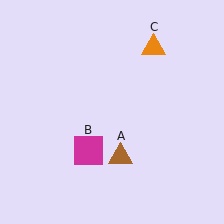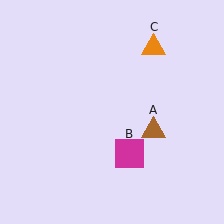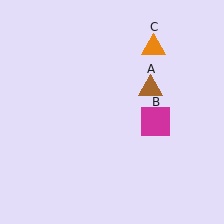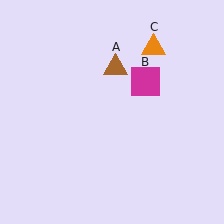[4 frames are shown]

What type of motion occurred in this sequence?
The brown triangle (object A), magenta square (object B) rotated counterclockwise around the center of the scene.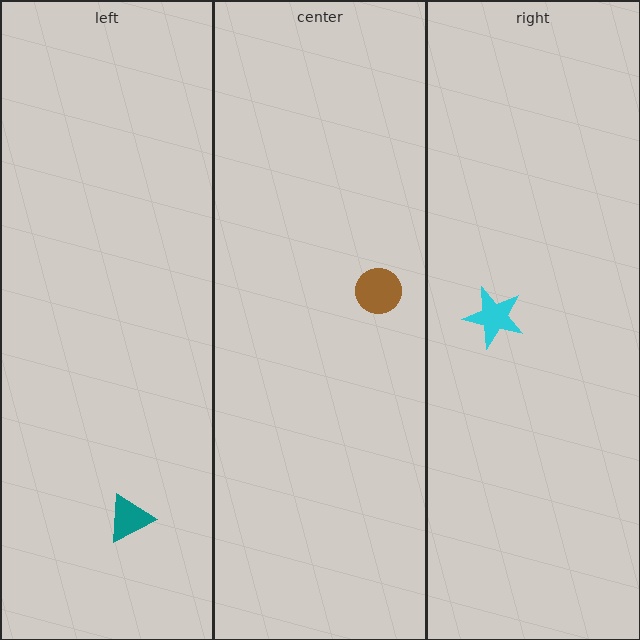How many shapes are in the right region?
1.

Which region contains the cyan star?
The right region.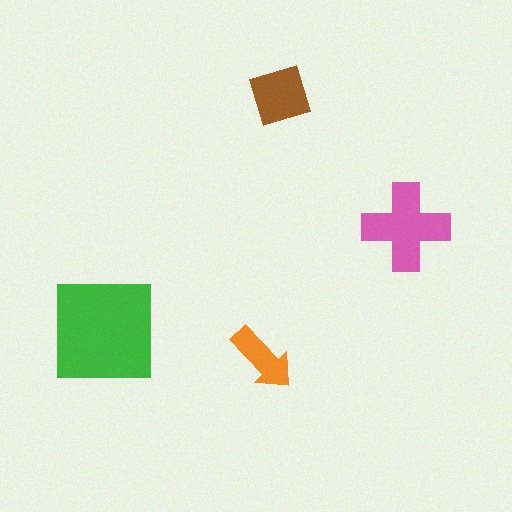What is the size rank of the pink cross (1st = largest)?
2nd.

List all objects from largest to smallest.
The green square, the pink cross, the brown diamond, the orange arrow.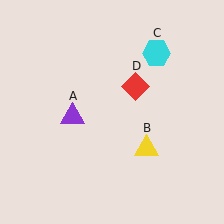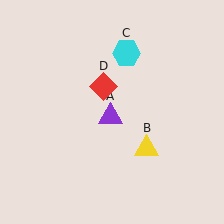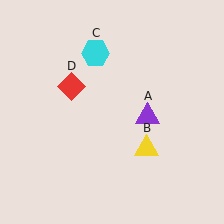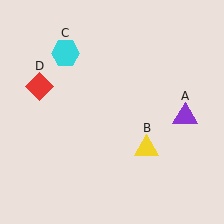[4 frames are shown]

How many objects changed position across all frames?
3 objects changed position: purple triangle (object A), cyan hexagon (object C), red diamond (object D).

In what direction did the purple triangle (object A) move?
The purple triangle (object A) moved right.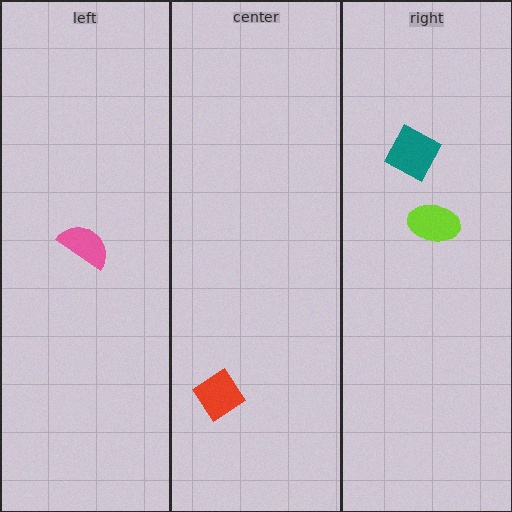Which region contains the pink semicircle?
The left region.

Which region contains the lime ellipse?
The right region.